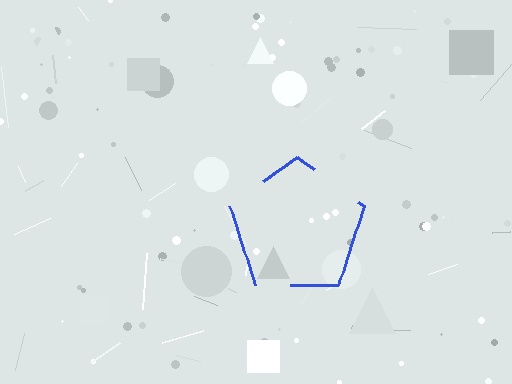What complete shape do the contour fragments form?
The contour fragments form a pentagon.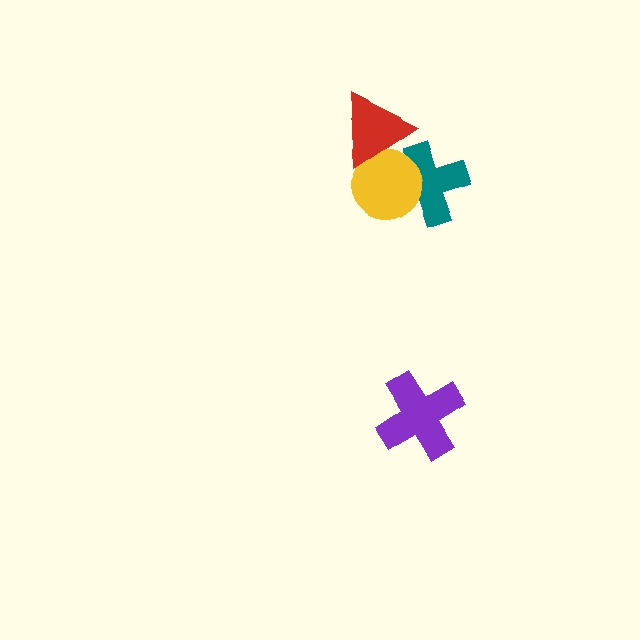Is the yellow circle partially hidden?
Yes, it is partially covered by another shape.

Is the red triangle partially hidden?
No, no other shape covers it.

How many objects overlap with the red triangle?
2 objects overlap with the red triangle.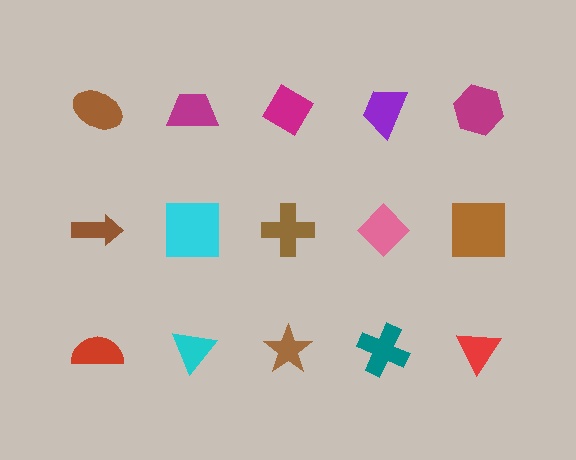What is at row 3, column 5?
A red triangle.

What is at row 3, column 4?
A teal cross.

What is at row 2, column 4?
A pink diamond.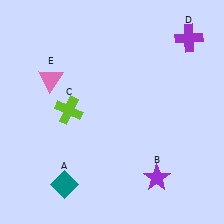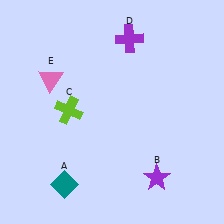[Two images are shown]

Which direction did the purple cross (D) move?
The purple cross (D) moved left.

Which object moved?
The purple cross (D) moved left.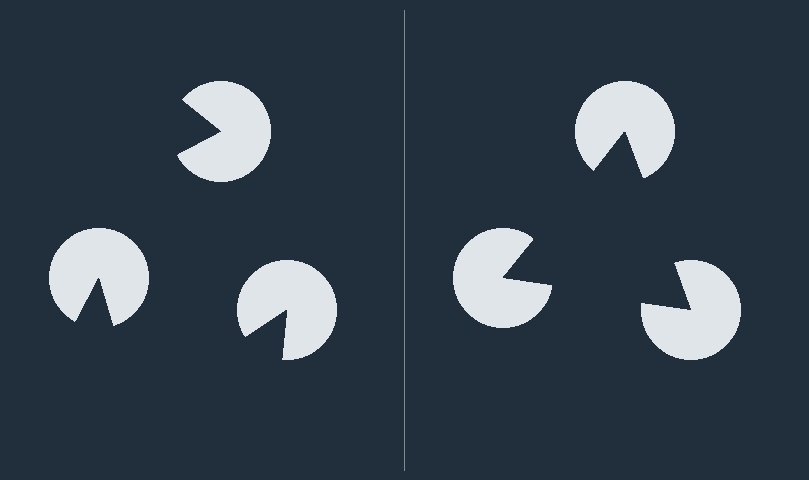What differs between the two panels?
The pac-man discs are positioned identically on both sides; only the wedge orientations differ. On the right they align to a triangle; on the left they are misaligned.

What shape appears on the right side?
An illusory triangle.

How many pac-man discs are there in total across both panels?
6 — 3 on each side.